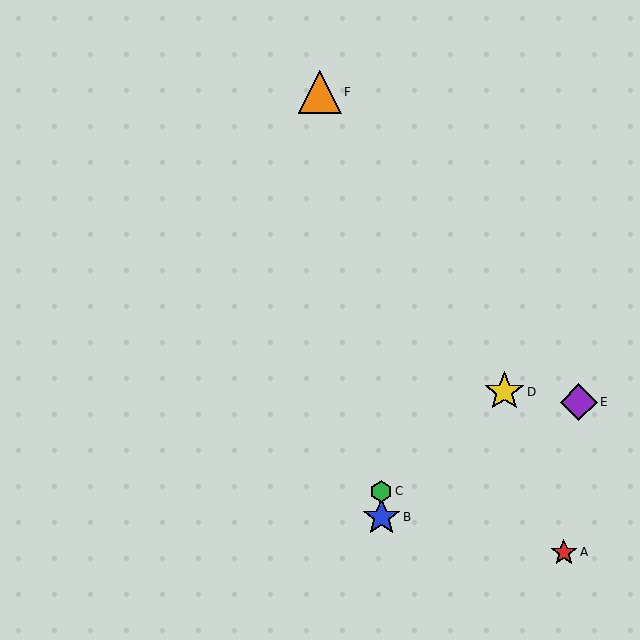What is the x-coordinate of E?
Object E is at x≈579.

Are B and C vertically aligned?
Yes, both are at x≈381.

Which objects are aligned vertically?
Objects B, C are aligned vertically.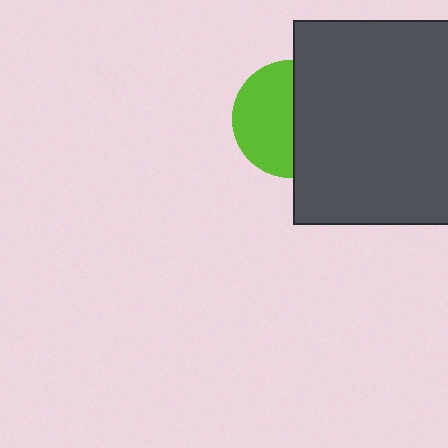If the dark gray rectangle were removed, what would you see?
You would see the complete lime circle.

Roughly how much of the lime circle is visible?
About half of it is visible (roughly 53%).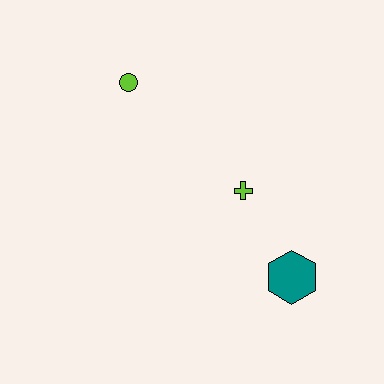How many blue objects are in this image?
There are no blue objects.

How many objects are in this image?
There are 3 objects.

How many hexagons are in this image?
There is 1 hexagon.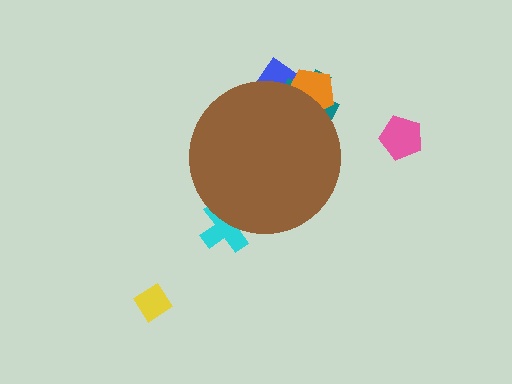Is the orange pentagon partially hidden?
Yes, the orange pentagon is partially hidden behind the brown circle.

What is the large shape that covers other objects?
A brown circle.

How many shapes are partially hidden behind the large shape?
4 shapes are partially hidden.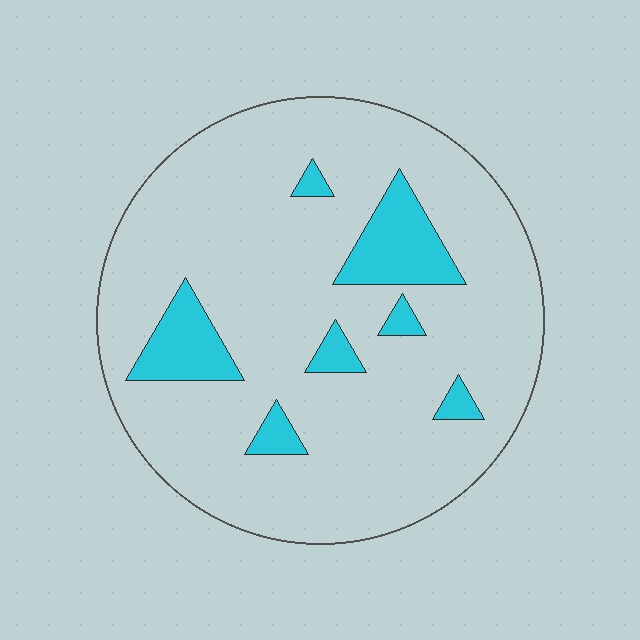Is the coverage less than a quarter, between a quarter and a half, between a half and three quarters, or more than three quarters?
Less than a quarter.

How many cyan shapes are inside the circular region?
7.